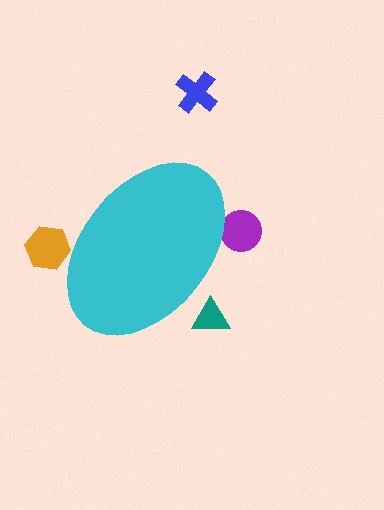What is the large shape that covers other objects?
A cyan ellipse.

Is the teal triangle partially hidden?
Yes, the teal triangle is partially hidden behind the cyan ellipse.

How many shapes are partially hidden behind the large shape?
3 shapes are partially hidden.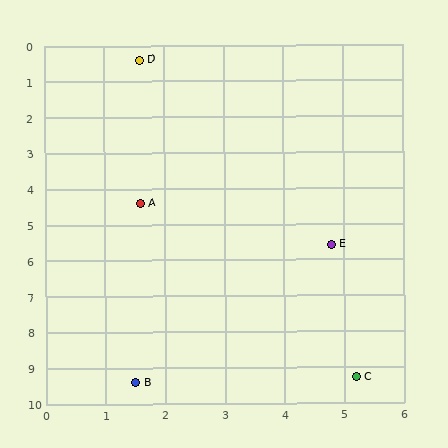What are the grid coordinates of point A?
Point A is at approximately (1.6, 4.4).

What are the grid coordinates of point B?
Point B is at approximately (1.5, 9.4).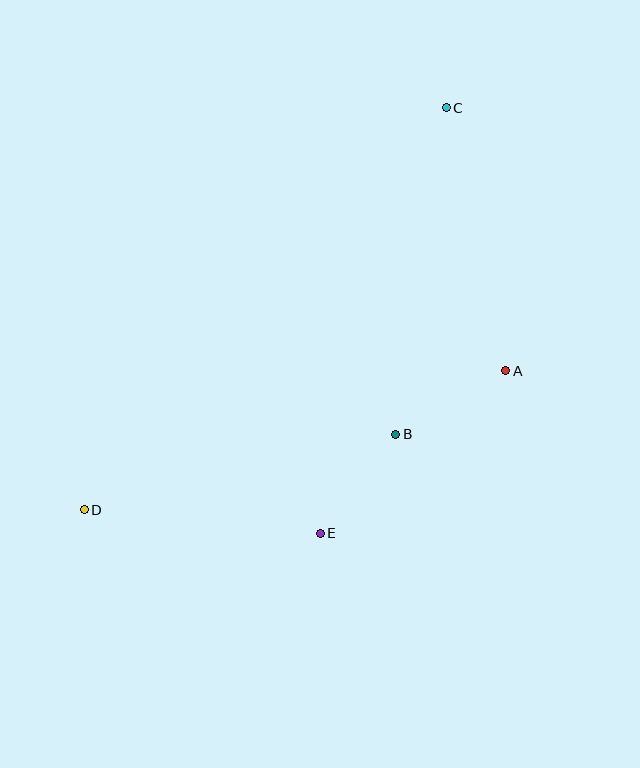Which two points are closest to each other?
Points B and E are closest to each other.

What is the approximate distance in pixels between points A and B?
The distance between A and B is approximately 127 pixels.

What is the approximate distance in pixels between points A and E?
The distance between A and E is approximately 246 pixels.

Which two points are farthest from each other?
Points C and D are farthest from each other.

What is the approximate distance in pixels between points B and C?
The distance between B and C is approximately 330 pixels.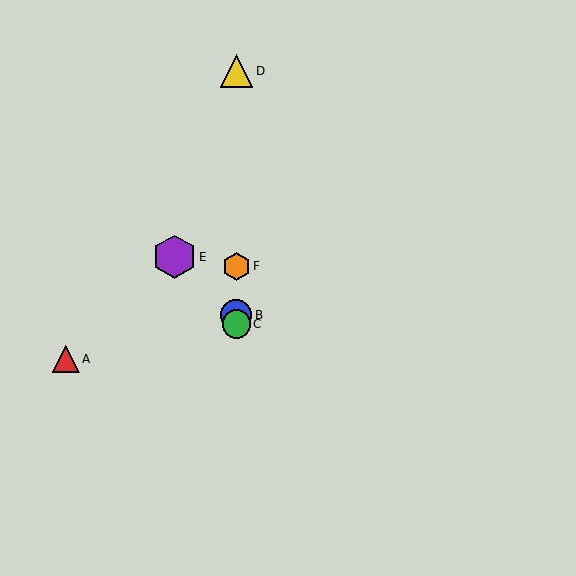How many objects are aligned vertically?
4 objects (B, C, D, F) are aligned vertically.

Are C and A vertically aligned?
No, C is at x≈236 and A is at x≈66.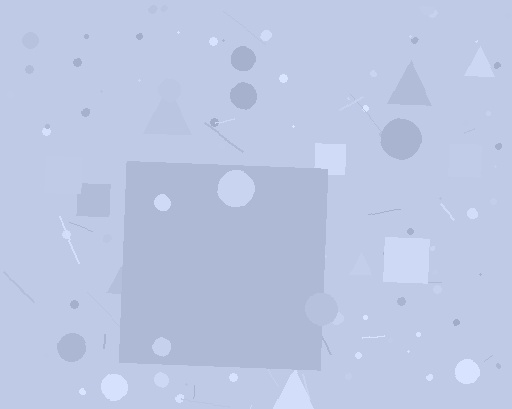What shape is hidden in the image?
A square is hidden in the image.